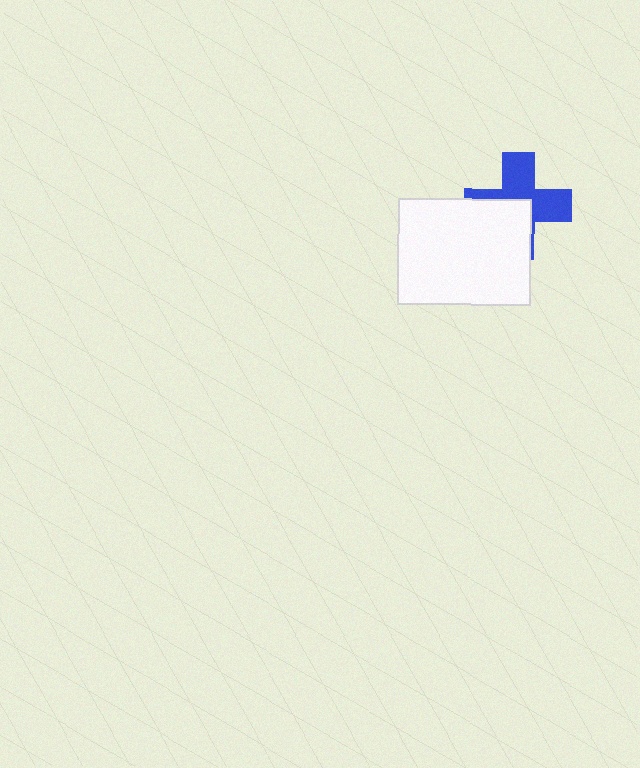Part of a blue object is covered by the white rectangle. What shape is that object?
It is a cross.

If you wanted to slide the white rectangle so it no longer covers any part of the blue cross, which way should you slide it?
Slide it toward the lower-left — that is the most direct way to separate the two shapes.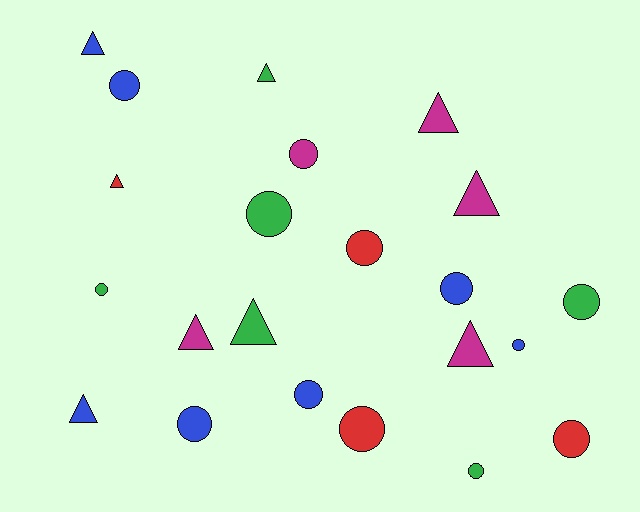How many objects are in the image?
There are 22 objects.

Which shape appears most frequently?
Circle, with 13 objects.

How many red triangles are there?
There is 1 red triangle.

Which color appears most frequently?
Blue, with 7 objects.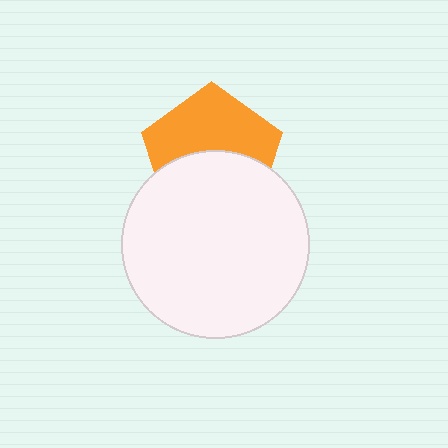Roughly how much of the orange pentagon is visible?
About half of it is visible (roughly 53%).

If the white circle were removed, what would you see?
You would see the complete orange pentagon.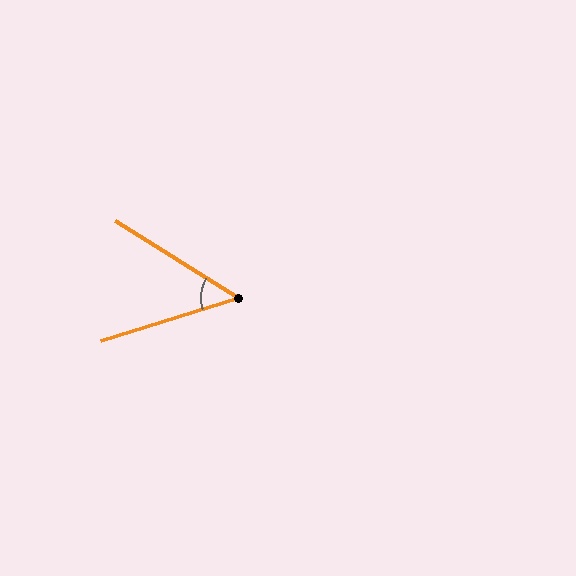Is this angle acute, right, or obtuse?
It is acute.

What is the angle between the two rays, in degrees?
Approximately 49 degrees.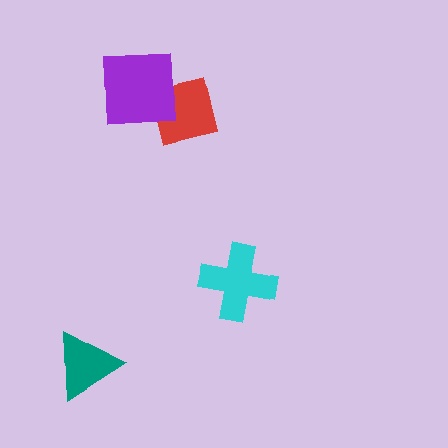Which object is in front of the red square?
The purple square is in front of the red square.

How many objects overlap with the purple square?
1 object overlaps with the purple square.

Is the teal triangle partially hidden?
No, no other shape covers it.